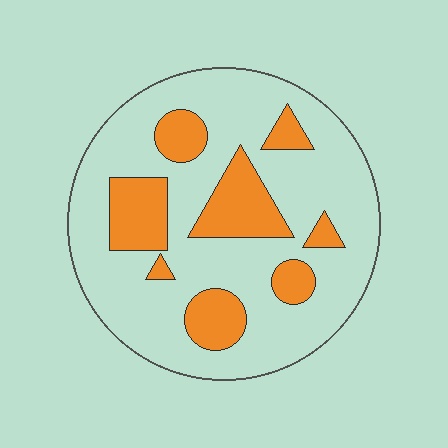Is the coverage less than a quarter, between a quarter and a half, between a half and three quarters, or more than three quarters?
Less than a quarter.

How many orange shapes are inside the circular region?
8.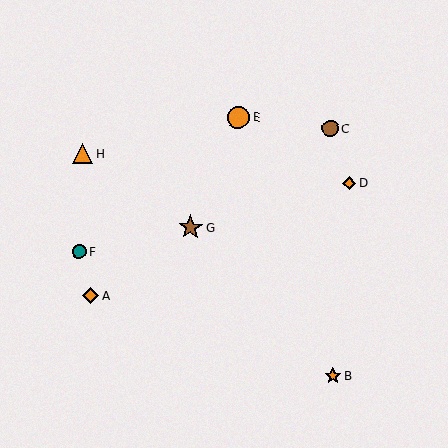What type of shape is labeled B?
Shape B is an orange star.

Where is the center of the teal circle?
The center of the teal circle is at (79, 251).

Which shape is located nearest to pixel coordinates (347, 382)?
The orange star (labeled B) at (333, 376) is nearest to that location.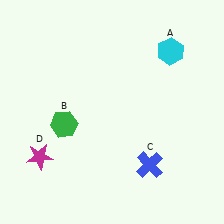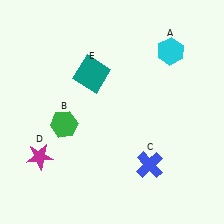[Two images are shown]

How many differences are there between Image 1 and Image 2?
There is 1 difference between the two images.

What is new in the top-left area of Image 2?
A teal square (E) was added in the top-left area of Image 2.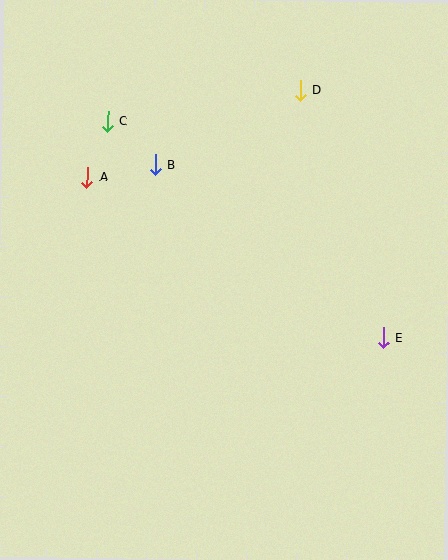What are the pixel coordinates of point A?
Point A is at (87, 177).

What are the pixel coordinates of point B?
Point B is at (155, 165).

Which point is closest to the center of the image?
Point B at (155, 165) is closest to the center.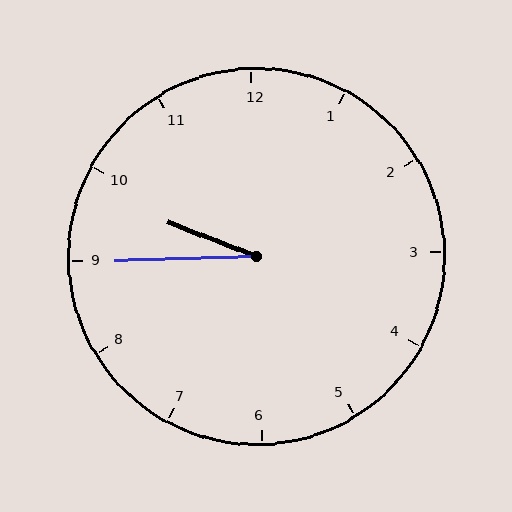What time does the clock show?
9:45.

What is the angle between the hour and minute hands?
Approximately 22 degrees.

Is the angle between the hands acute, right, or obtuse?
It is acute.